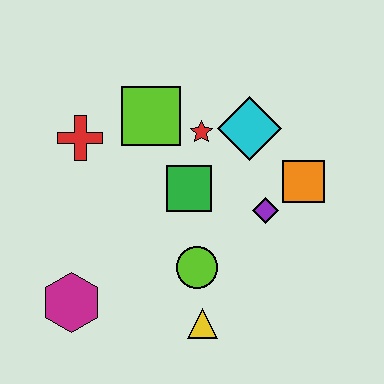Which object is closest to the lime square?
The red star is closest to the lime square.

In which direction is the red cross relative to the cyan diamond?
The red cross is to the left of the cyan diamond.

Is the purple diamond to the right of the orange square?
No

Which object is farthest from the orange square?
The magenta hexagon is farthest from the orange square.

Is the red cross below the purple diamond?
No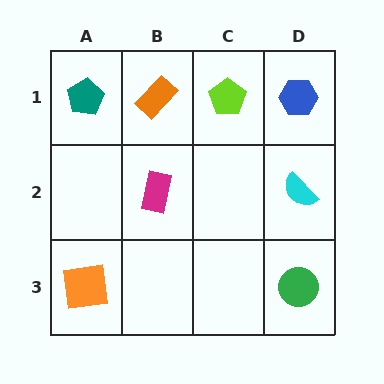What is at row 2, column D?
A cyan semicircle.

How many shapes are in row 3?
2 shapes.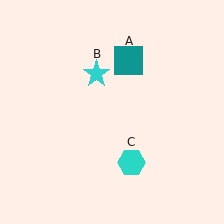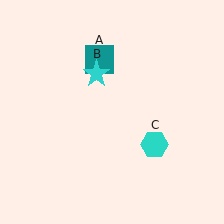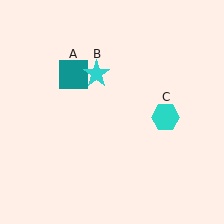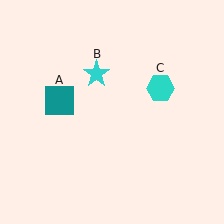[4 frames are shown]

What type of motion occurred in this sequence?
The teal square (object A), cyan hexagon (object C) rotated counterclockwise around the center of the scene.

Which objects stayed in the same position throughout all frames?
Cyan star (object B) remained stationary.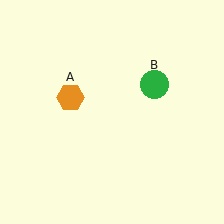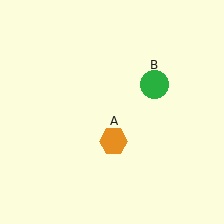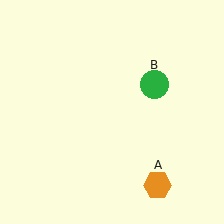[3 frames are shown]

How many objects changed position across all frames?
1 object changed position: orange hexagon (object A).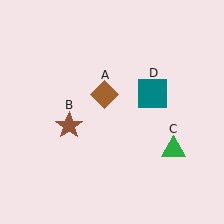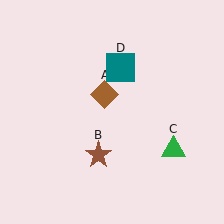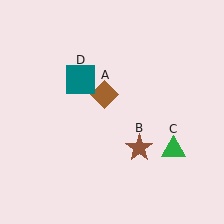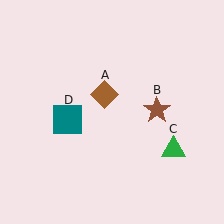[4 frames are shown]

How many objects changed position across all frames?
2 objects changed position: brown star (object B), teal square (object D).